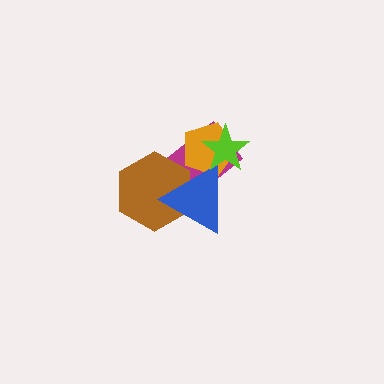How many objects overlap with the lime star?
3 objects overlap with the lime star.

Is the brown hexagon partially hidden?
Yes, it is partially covered by another shape.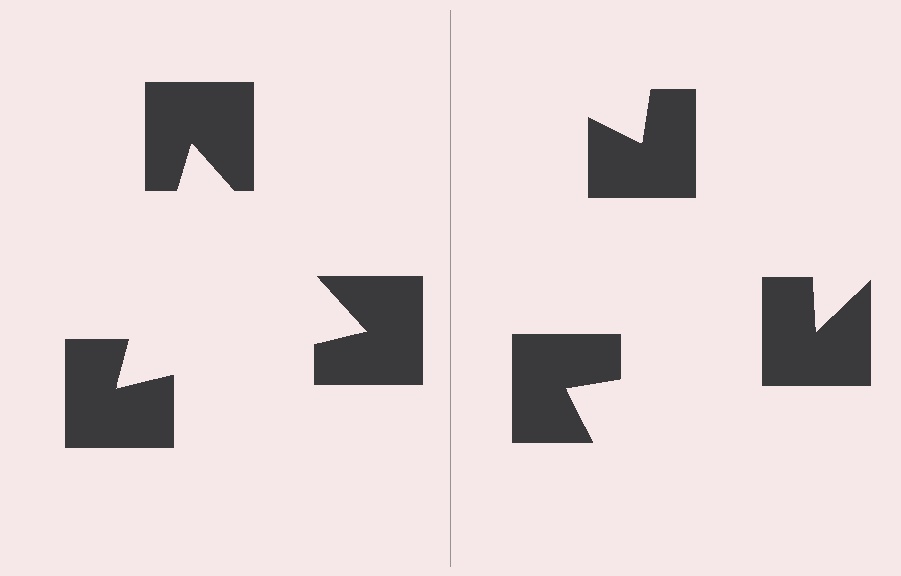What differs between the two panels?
The notched squares are positioned identically on both sides; only the wedge orientations differ. On the left they align to a triangle; on the right they are misaligned.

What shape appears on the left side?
An illusory triangle.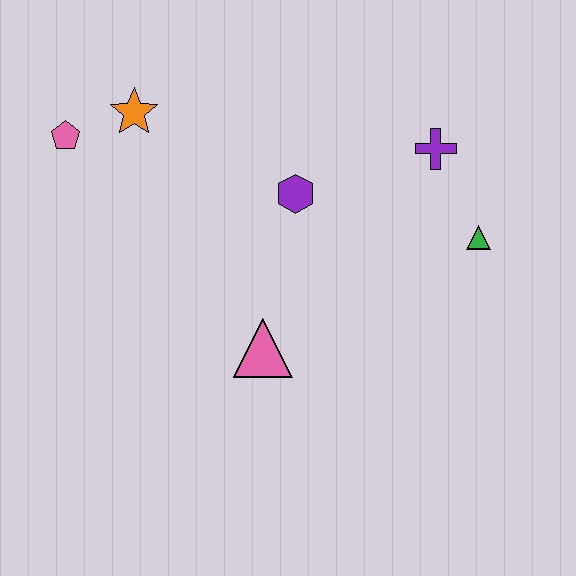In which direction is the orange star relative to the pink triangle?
The orange star is above the pink triangle.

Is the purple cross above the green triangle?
Yes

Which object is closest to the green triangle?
The purple cross is closest to the green triangle.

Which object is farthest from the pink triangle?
The pink pentagon is farthest from the pink triangle.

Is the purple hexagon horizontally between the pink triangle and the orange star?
No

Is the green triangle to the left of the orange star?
No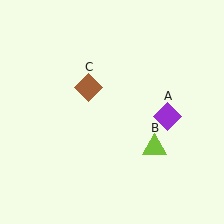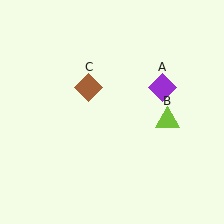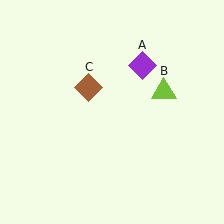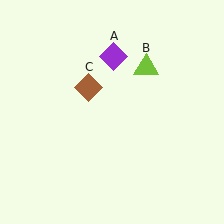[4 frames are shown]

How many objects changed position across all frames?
2 objects changed position: purple diamond (object A), lime triangle (object B).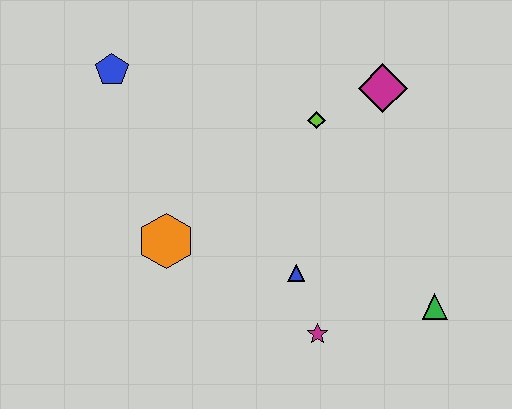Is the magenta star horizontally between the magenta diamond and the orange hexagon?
Yes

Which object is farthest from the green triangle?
The blue pentagon is farthest from the green triangle.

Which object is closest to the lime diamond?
The magenta diamond is closest to the lime diamond.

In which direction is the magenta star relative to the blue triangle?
The magenta star is below the blue triangle.